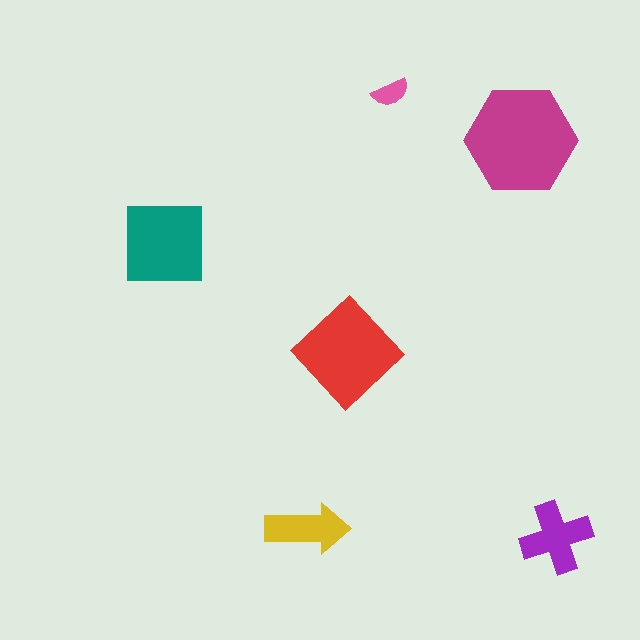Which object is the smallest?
The pink semicircle.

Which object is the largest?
The magenta hexagon.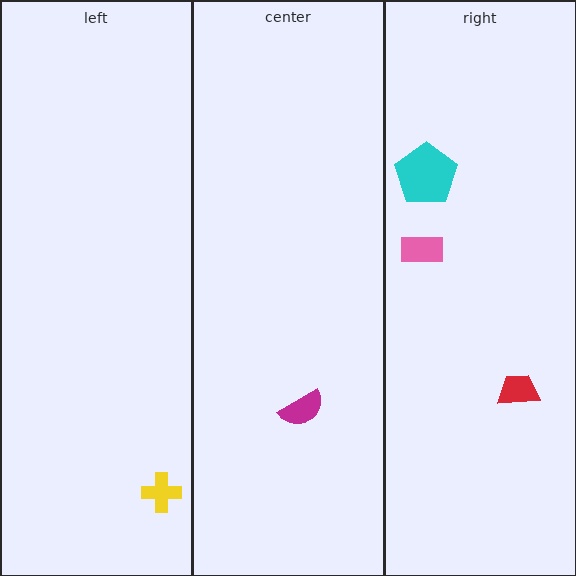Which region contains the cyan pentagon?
The right region.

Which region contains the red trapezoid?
The right region.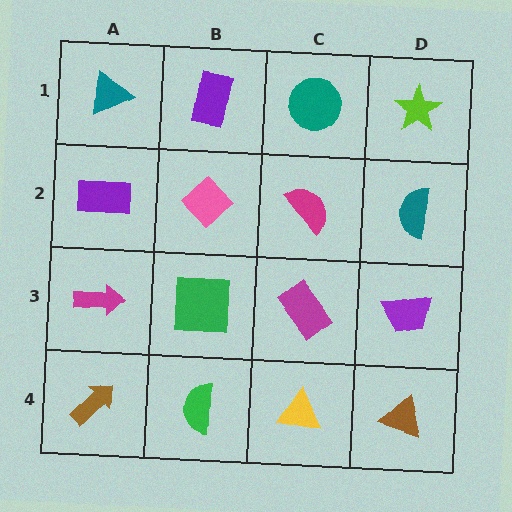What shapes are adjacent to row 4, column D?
A purple trapezoid (row 3, column D), a yellow triangle (row 4, column C).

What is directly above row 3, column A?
A purple rectangle.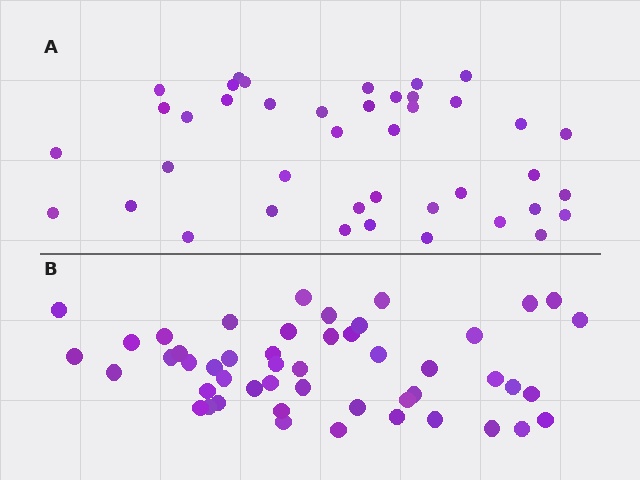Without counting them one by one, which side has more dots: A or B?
Region B (the bottom region) has more dots.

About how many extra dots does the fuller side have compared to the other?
Region B has roughly 8 or so more dots than region A.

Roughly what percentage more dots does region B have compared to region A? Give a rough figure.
About 20% more.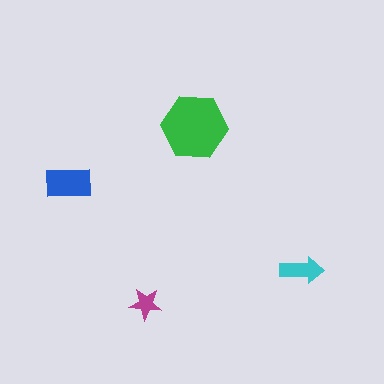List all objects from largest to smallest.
The green hexagon, the blue rectangle, the cyan arrow, the magenta star.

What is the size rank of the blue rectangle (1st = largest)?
2nd.